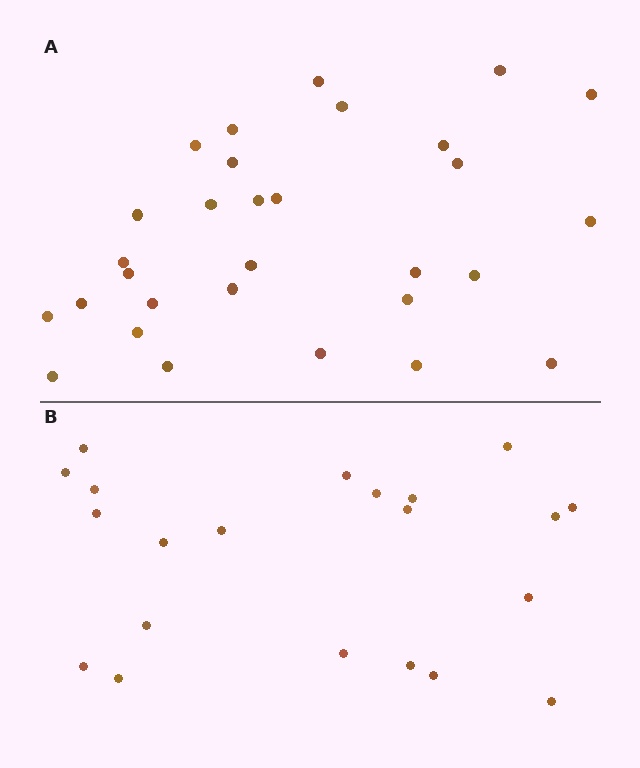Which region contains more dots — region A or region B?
Region A (the top region) has more dots.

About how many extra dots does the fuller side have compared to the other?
Region A has roughly 8 or so more dots than region B.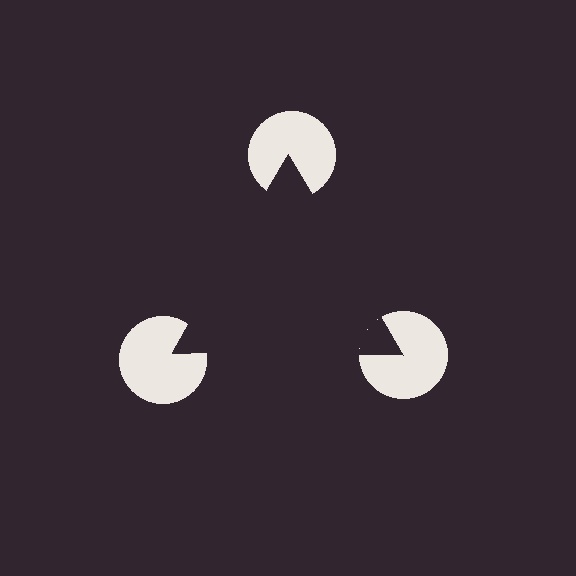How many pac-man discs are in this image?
There are 3 — one at each vertex of the illusory triangle.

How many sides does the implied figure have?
3 sides.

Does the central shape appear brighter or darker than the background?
It typically appears slightly darker than the background, even though no actual brightness change is drawn.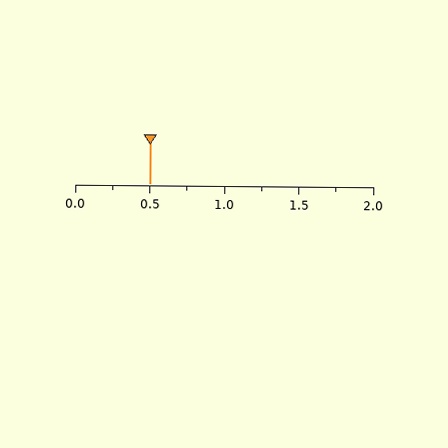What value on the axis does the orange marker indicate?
The marker indicates approximately 0.5.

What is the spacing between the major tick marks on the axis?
The major ticks are spaced 0.5 apart.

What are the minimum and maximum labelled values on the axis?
The axis runs from 0.0 to 2.0.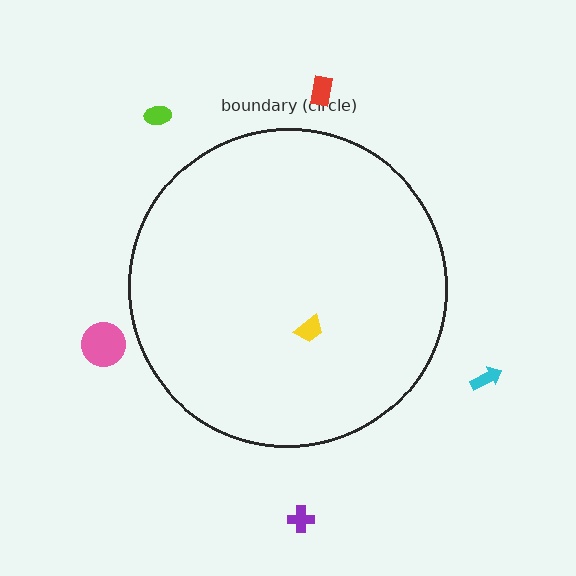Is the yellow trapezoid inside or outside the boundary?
Inside.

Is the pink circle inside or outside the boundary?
Outside.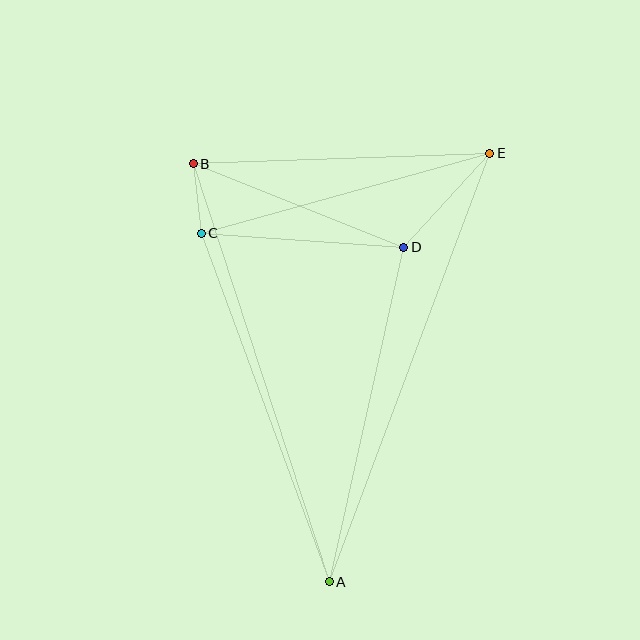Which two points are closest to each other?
Points B and C are closest to each other.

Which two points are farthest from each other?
Points A and E are farthest from each other.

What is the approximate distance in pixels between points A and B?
The distance between A and B is approximately 440 pixels.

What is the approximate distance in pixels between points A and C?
The distance between A and C is approximately 371 pixels.